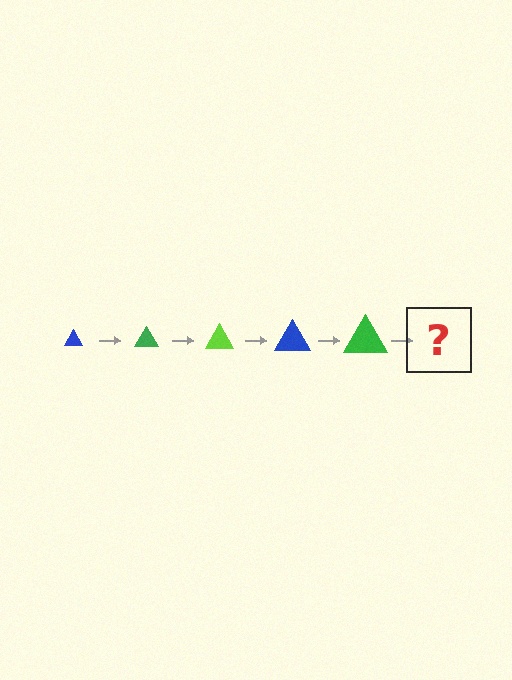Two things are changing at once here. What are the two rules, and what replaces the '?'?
The two rules are that the triangle grows larger each step and the color cycles through blue, green, and lime. The '?' should be a lime triangle, larger than the previous one.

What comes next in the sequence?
The next element should be a lime triangle, larger than the previous one.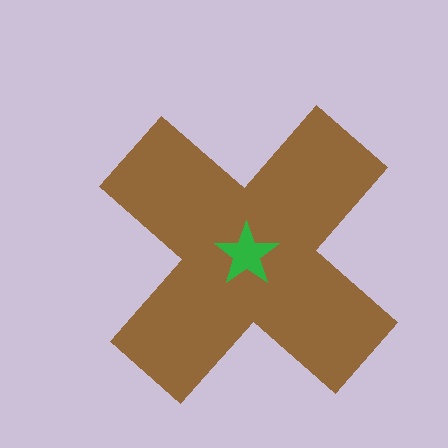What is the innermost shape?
The green star.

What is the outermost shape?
The brown cross.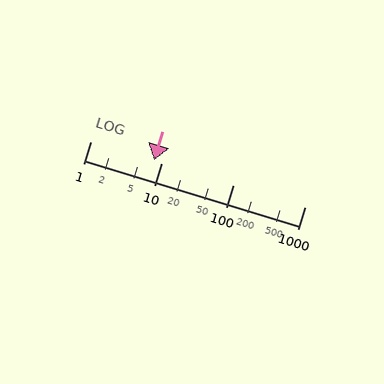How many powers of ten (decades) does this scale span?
The scale spans 3 decades, from 1 to 1000.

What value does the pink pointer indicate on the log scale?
The pointer indicates approximately 7.7.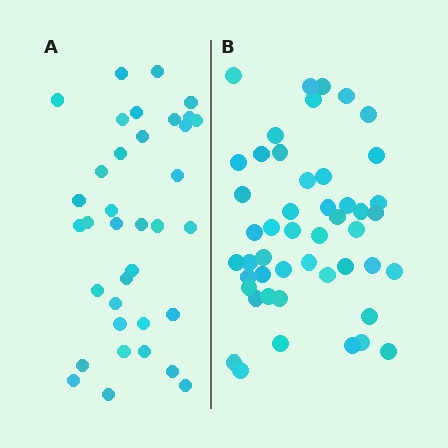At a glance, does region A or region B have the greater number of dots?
Region B (the right region) has more dots.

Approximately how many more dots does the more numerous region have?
Region B has roughly 12 or so more dots than region A.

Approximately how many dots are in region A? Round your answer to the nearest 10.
About 40 dots. (The exact count is 36, which rounds to 40.)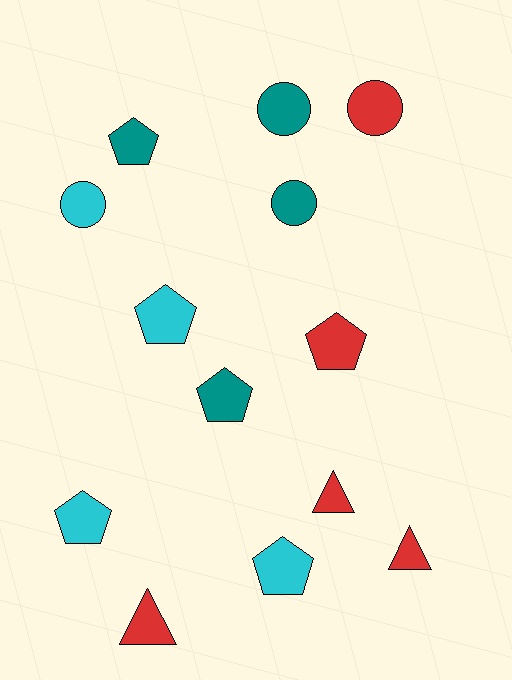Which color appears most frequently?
Red, with 5 objects.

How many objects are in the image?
There are 13 objects.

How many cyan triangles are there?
There are no cyan triangles.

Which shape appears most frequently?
Pentagon, with 6 objects.